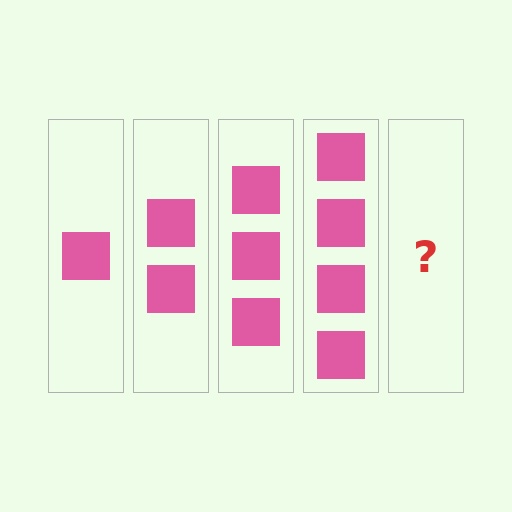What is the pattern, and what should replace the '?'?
The pattern is that each step adds one more square. The '?' should be 5 squares.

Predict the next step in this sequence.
The next step is 5 squares.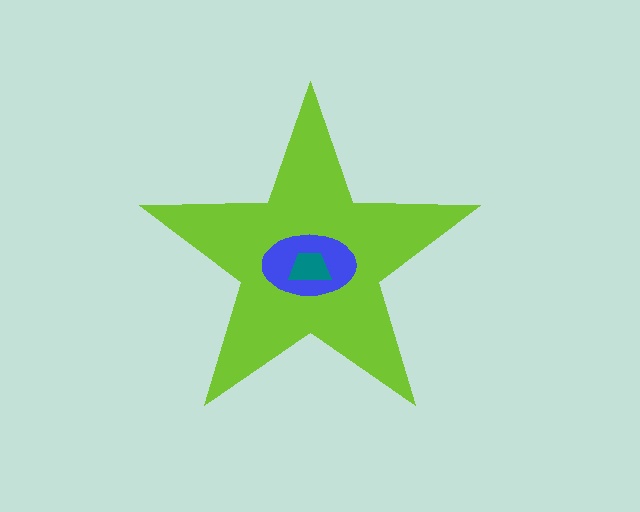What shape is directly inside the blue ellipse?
The teal trapezoid.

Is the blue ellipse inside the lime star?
Yes.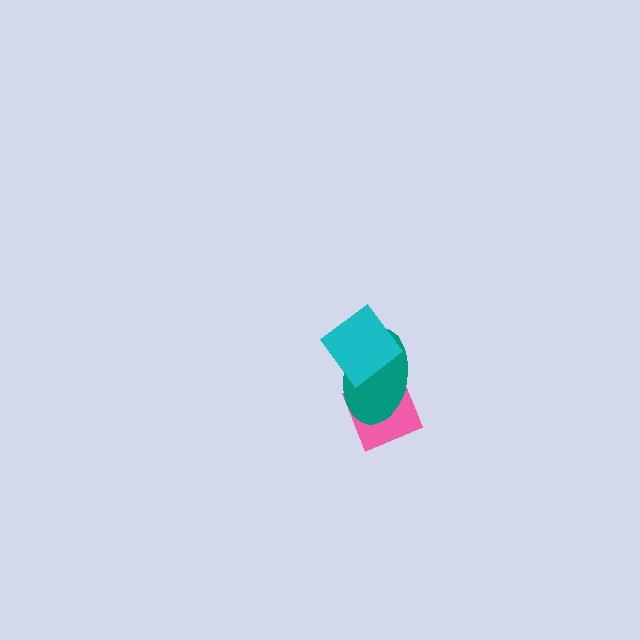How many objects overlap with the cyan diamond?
1 object overlaps with the cyan diamond.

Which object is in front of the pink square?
The teal ellipse is in front of the pink square.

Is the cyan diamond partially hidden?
No, no other shape covers it.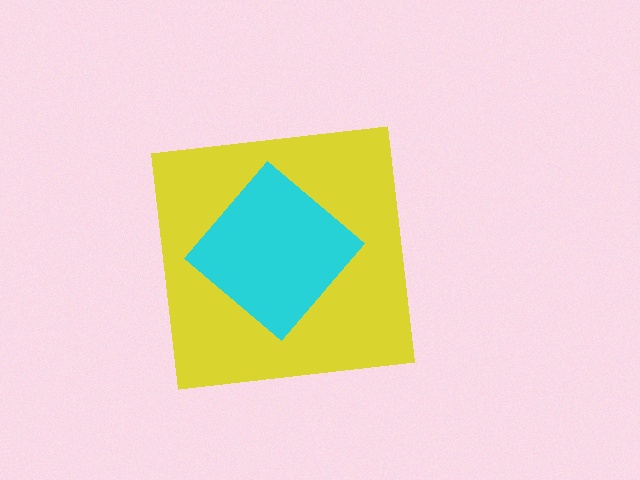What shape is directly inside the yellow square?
The cyan diamond.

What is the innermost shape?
The cyan diamond.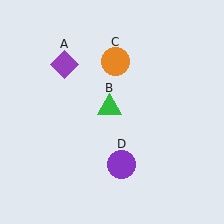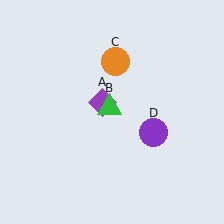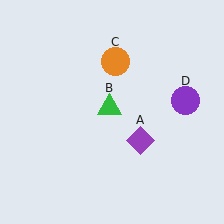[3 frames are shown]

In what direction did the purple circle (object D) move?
The purple circle (object D) moved up and to the right.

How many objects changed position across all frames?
2 objects changed position: purple diamond (object A), purple circle (object D).